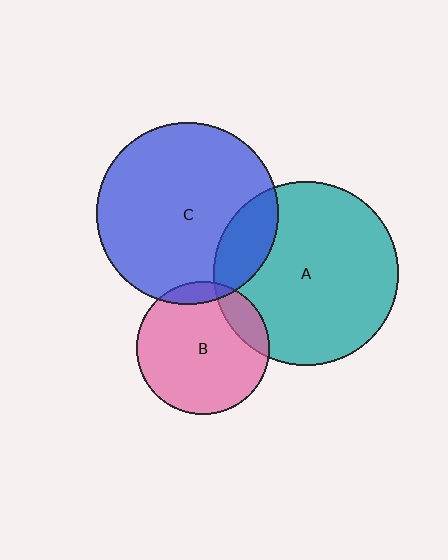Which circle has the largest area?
Circle A (teal).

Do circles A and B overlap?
Yes.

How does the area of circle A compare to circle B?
Approximately 1.9 times.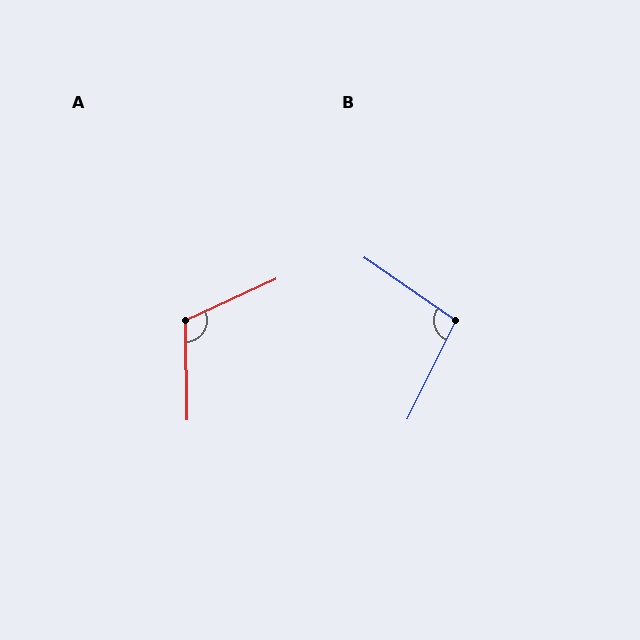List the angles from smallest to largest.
B (99°), A (114°).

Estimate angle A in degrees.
Approximately 114 degrees.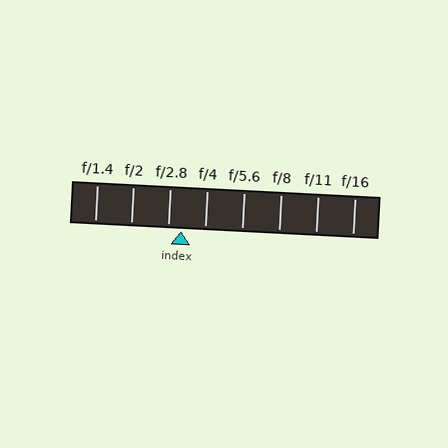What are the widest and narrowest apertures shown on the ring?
The widest aperture shown is f/1.4 and the narrowest is f/16.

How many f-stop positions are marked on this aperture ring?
There are 8 f-stop positions marked.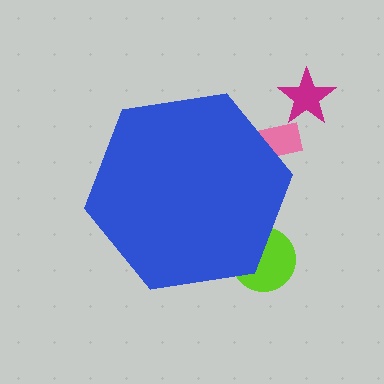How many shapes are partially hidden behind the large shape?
2 shapes are partially hidden.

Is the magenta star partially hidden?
No, the magenta star is fully visible.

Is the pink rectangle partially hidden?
Yes, the pink rectangle is partially hidden behind the blue hexagon.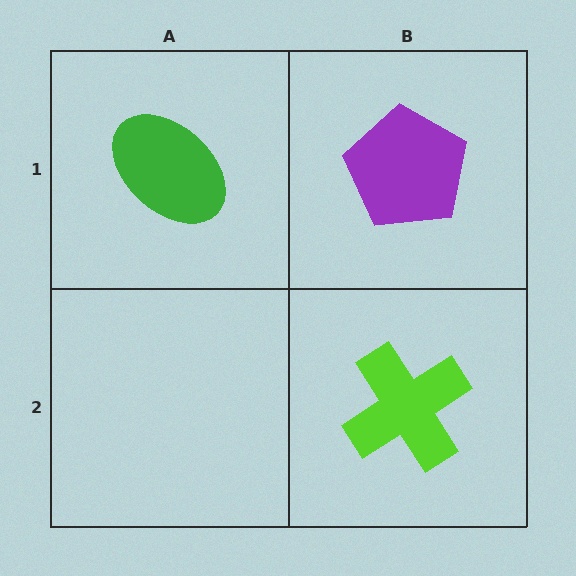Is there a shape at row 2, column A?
No, that cell is empty.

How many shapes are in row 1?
2 shapes.